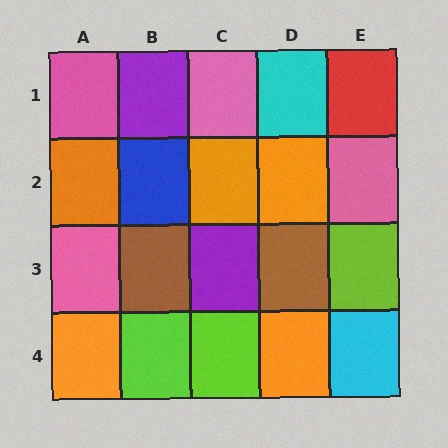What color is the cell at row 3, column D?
Brown.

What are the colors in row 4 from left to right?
Orange, lime, lime, orange, cyan.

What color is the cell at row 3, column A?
Pink.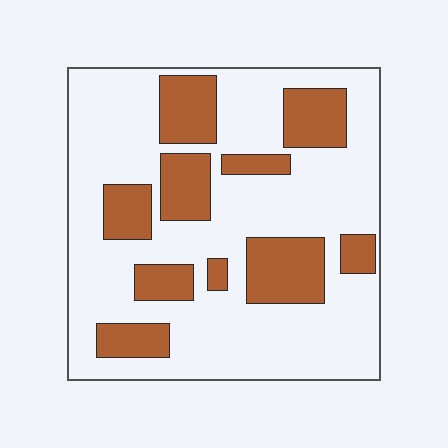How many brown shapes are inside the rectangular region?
10.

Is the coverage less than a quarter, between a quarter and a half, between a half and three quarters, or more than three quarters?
Between a quarter and a half.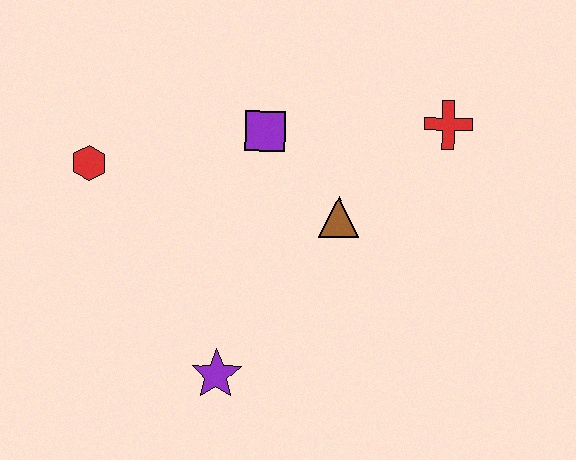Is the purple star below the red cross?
Yes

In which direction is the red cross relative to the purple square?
The red cross is to the right of the purple square.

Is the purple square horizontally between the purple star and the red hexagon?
No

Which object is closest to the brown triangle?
The purple square is closest to the brown triangle.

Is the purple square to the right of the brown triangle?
No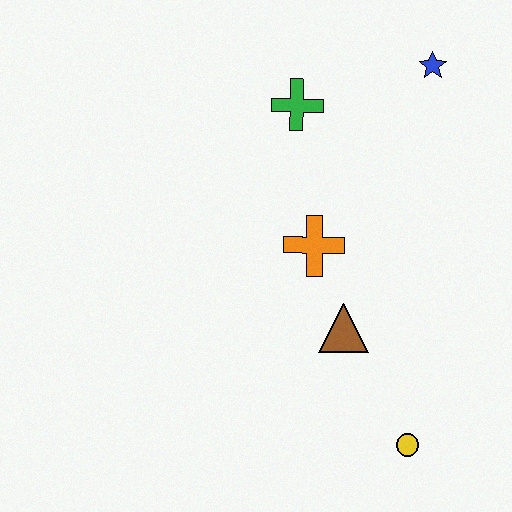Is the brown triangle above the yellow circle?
Yes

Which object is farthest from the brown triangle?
The blue star is farthest from the brown triangle.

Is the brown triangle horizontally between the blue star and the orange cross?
Yes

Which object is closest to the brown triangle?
The orange cross is closest to the brown triangle.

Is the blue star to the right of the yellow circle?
Yes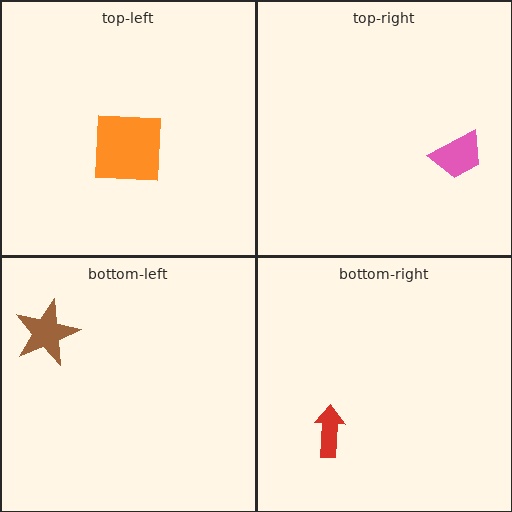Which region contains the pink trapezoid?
The top-right region.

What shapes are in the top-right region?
The pink trapezoid.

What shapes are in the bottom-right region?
The red arrow.